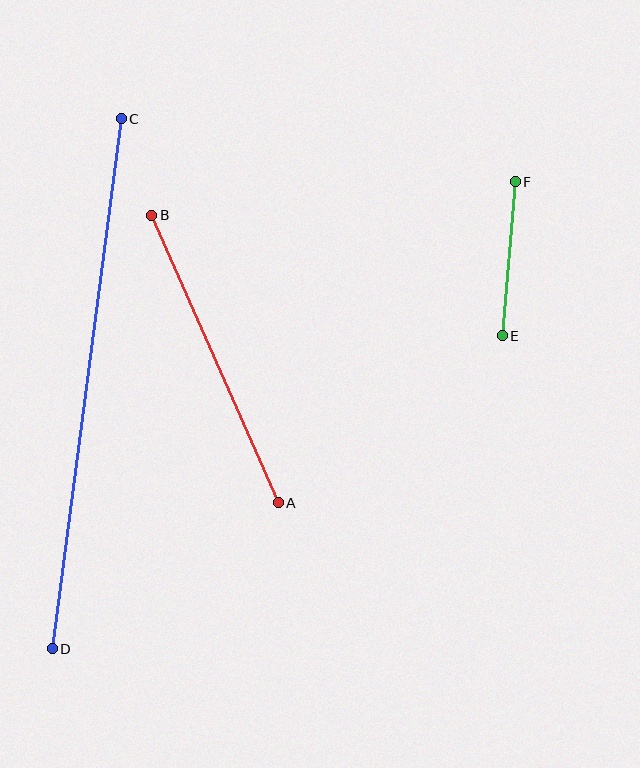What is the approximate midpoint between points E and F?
The midpoint is at approximately (509, 259) pixels.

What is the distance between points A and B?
The distance is approximately 314 pixels.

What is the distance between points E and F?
The distance is approximately 154 pixels.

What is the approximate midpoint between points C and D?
The midpoint is at approximately (87, 384) pixels.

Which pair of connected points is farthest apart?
Points C and D are farthest apart.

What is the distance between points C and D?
The distance is approximately 534 pixels.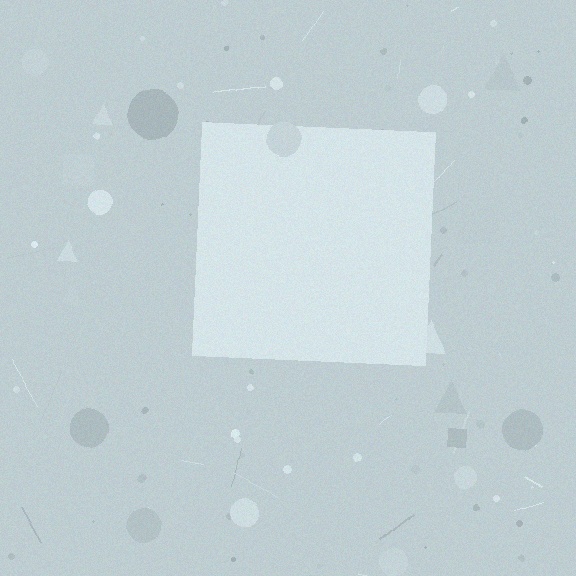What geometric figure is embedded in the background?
A square is embedded in the background.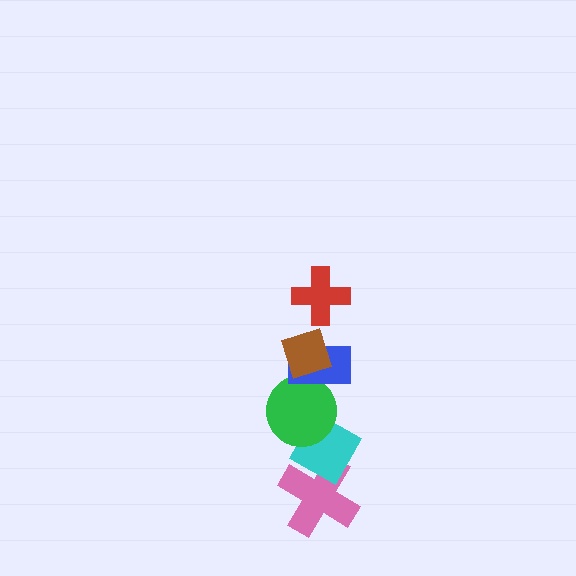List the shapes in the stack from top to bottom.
From top to bottom: the red cross, the brown diamond, the blue rectangle, the green circle, the cyan diamond, the pink cross.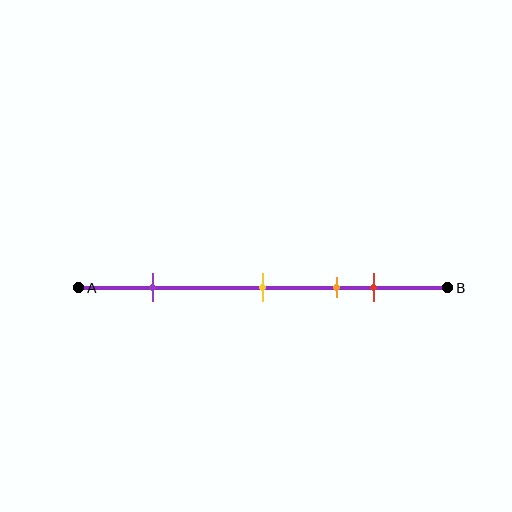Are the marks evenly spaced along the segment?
No, the marks are not evenly spaced.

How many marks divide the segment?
There are 4 marks dividing the segment.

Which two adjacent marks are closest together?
The orange and red marks are the closest adjacent pair.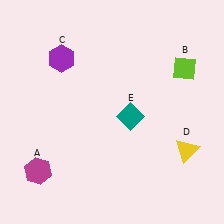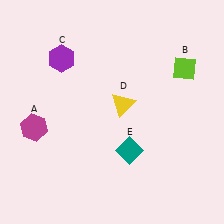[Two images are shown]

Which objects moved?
The objects that moved are: the magenta hexagon (A), the yellow triangle (D), the teal diamond (E).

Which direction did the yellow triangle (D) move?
The yellow triangle (D) moved left.